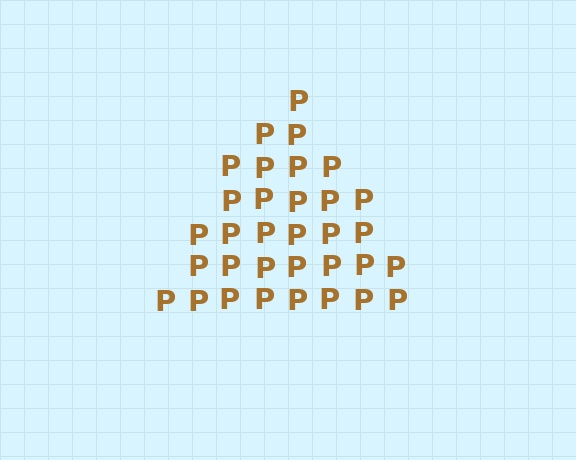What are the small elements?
The small elements are letter P's.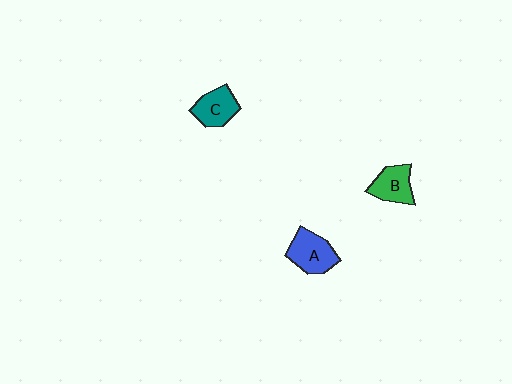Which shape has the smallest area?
Shape B (green).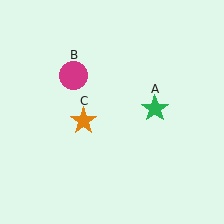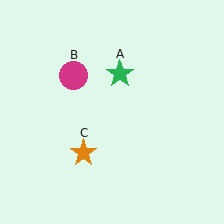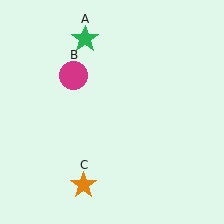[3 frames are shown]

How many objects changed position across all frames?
2 objects changed position: green star (object A), orange star (object C).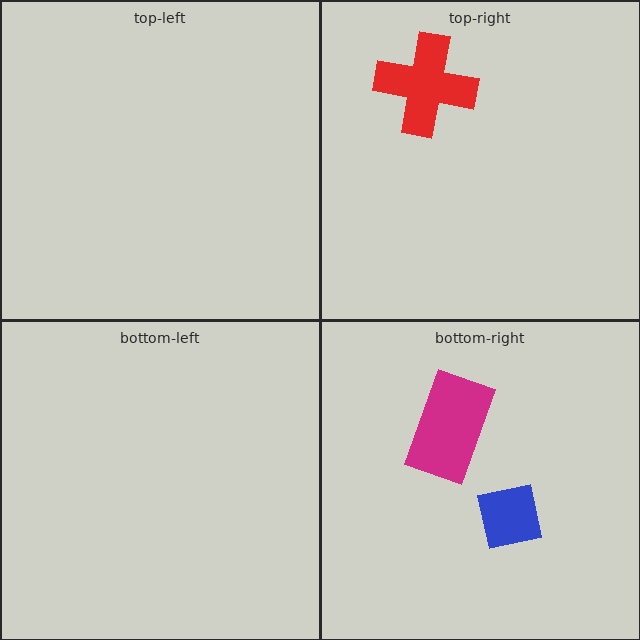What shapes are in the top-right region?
The red cross.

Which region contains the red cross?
The top-right region.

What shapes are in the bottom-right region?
The magenta rectangle, the blue square.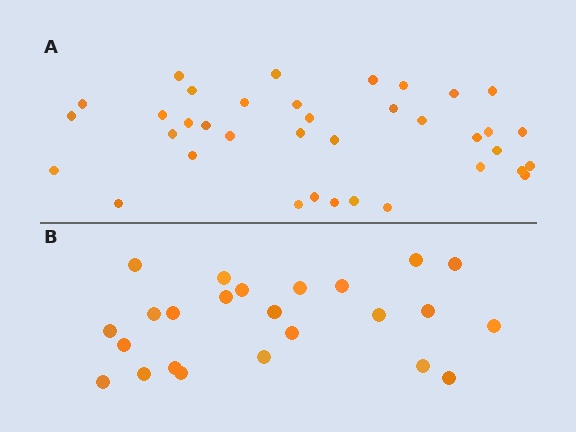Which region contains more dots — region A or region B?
Region A (the top region) has more dots.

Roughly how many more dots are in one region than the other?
Region A has approximately 15 more dots than region B.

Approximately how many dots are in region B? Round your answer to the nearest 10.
About 20 dots. (The exact count is 24, which rounds to 20.)